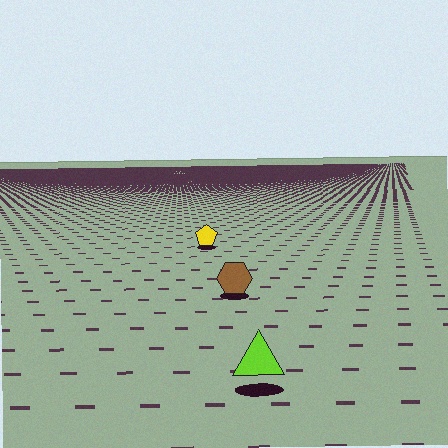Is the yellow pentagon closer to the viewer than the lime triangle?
No. The lime triangle is closer — you can tell from the texture gradient: the ground texture is coarser near it.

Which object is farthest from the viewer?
The yellow pentagon is farthest from the viewer. It appears smaller and the ground texture around it is denser.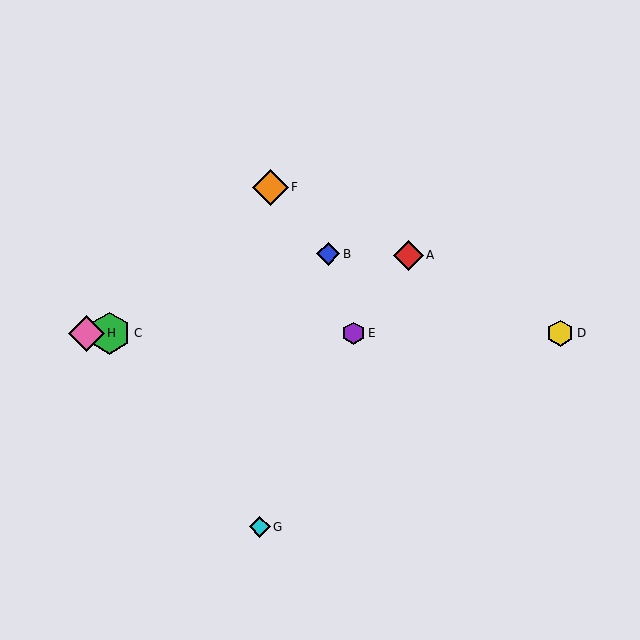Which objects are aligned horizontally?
Objects C, D, E, H are aligned horizontally.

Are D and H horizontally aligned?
Yes, both are at y≈333.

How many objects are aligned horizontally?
4 objects (C, D, E, H) are aligned horizontally.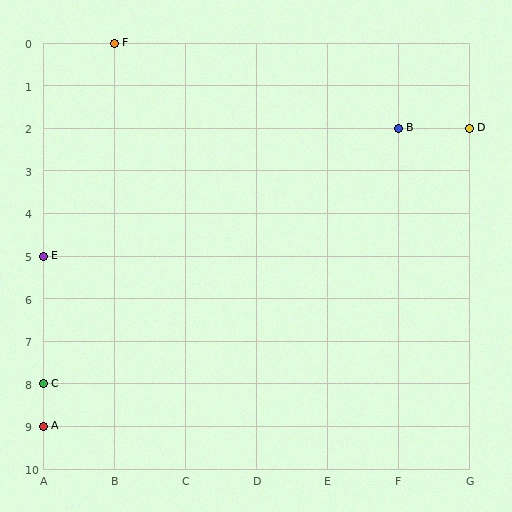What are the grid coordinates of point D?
Point D is at grid coordinates (G, 2).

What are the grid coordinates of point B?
Point B is at grid coordinates (F, 2).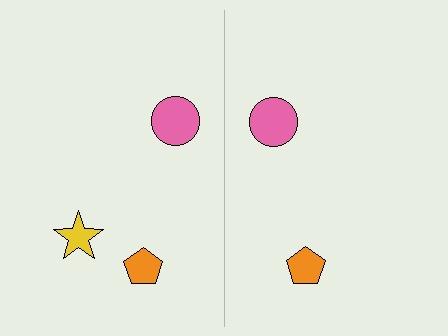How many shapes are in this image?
There are 5 shapes in this image.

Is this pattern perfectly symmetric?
No, the pattern is not perfectly symmetric. A yellow star is missing from the right side.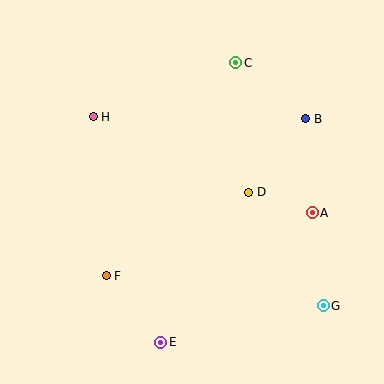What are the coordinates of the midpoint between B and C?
The midpoint between B and C is at (271, 91).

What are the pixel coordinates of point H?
Point H is at (93, 117).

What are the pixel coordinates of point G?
Point G is at (323, 306).